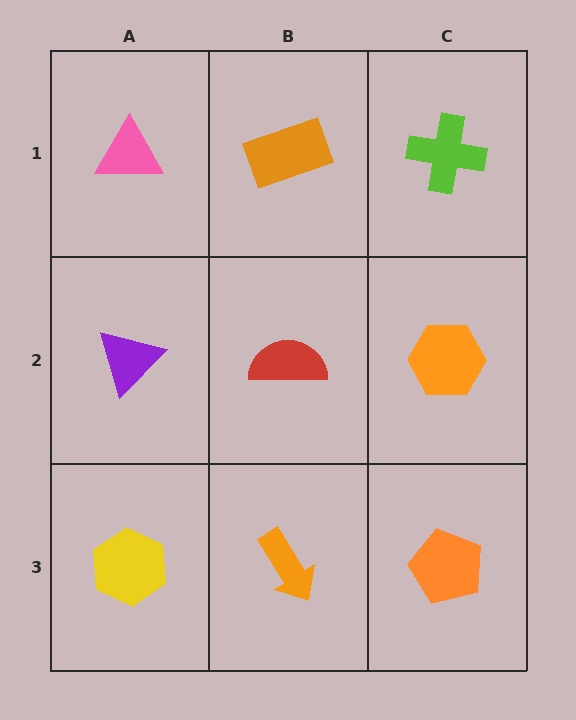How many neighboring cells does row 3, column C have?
2.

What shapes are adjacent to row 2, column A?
A pink triangle (row 1, column A), a yellow hexagon (row 3, column A), a red semicircle (row 2, column B).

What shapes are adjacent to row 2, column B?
An orange rectangle (row 1, column B), an orange arrow (row 3, column B), a purple triangle (row 2, column A), an orange hexagon (row 2, column C).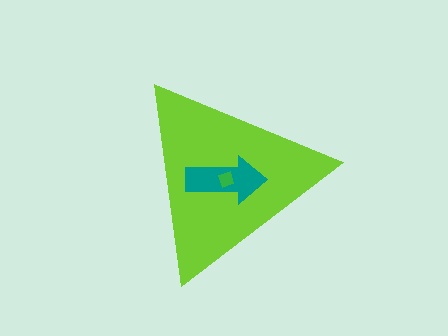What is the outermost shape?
The lime triangle.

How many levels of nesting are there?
3.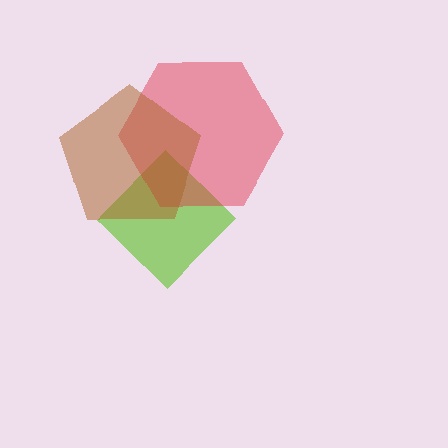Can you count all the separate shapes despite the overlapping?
Yes, there are 3 separate shapes.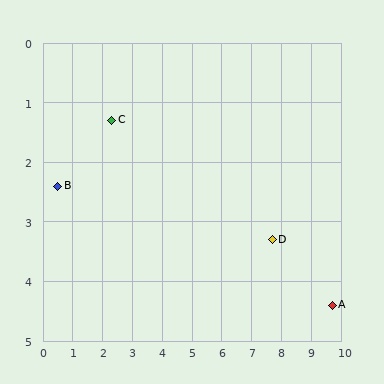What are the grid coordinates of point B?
Point B is at approximately (0.5, 2.4).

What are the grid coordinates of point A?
Point A is at approximately (9.7, 4.4).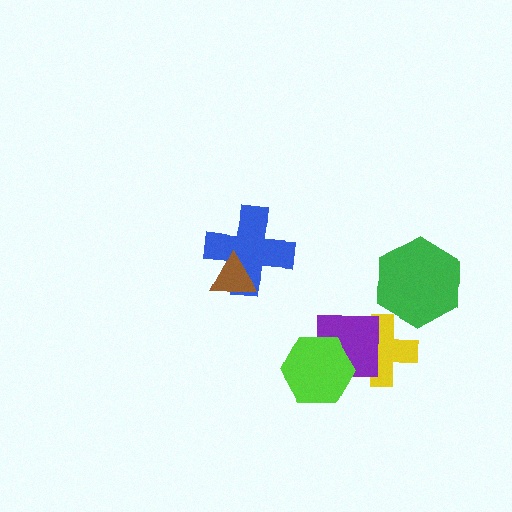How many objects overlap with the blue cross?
1 object overlaps with the blue cross.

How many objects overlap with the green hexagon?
0 objects overlap with the green hexagon.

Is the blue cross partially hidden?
Yes, it is partially covered by another shape.